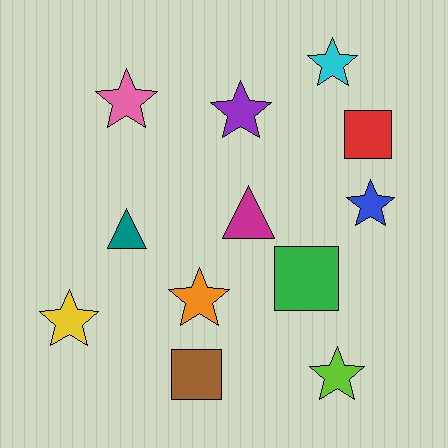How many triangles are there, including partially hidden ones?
There are 2 triangles.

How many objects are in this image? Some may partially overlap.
There are 12 objects.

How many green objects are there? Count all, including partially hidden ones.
There is 1 green object.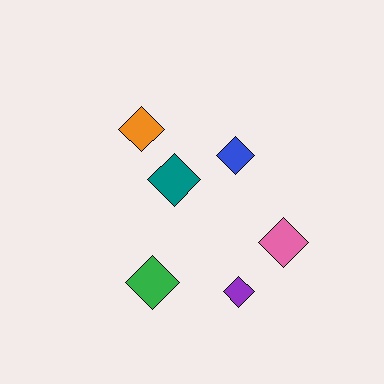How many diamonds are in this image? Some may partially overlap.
There are 6 diamonds.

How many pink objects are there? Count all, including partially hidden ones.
There is 1 pink object.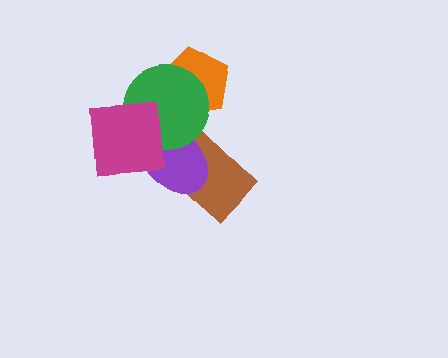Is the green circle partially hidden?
Yes, it is partially covered by another shape.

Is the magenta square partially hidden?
No, no other shape covers it.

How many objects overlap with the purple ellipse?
3 objects overlap with the purple ellipse.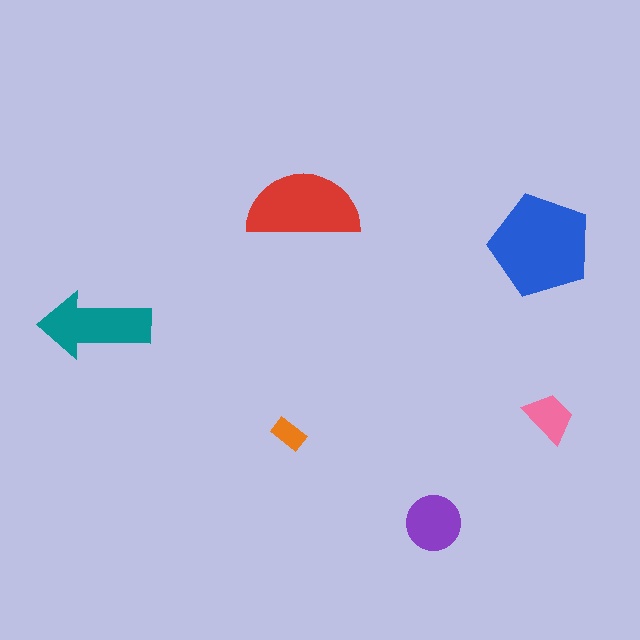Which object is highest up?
The red semicircle is topmost.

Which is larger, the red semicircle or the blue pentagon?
The blue pentagon.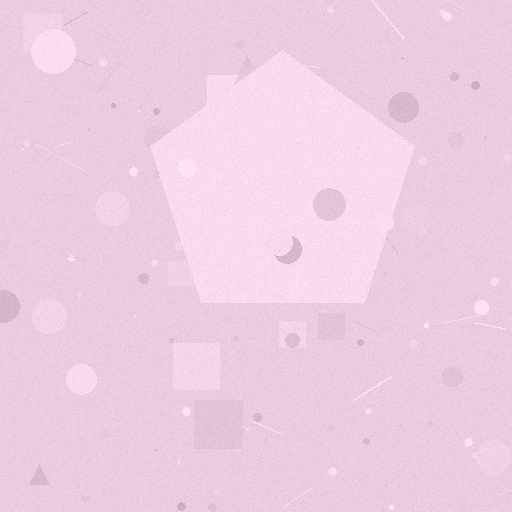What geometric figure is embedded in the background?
A pentagon is embedded in the background.